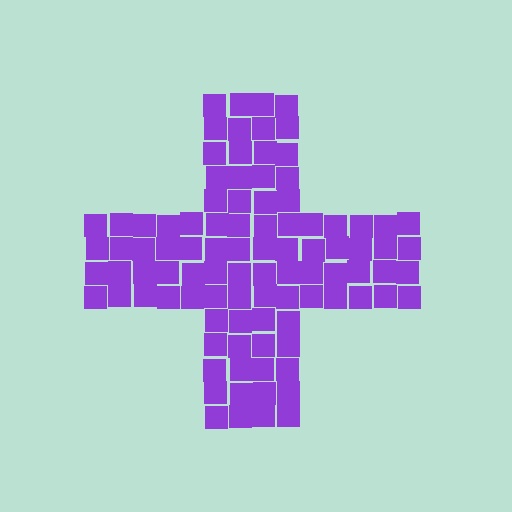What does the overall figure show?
The overall figure shows a cross.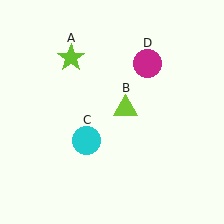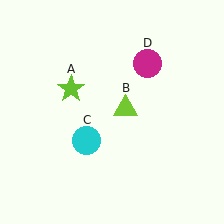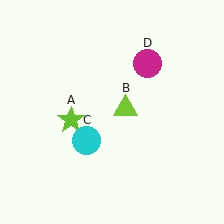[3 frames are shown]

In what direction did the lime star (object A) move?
The lime star (object A) moved down.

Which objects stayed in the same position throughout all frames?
Lime triangle (object B) and cyan circle (object C) and magenta circle (object D) remained stationary.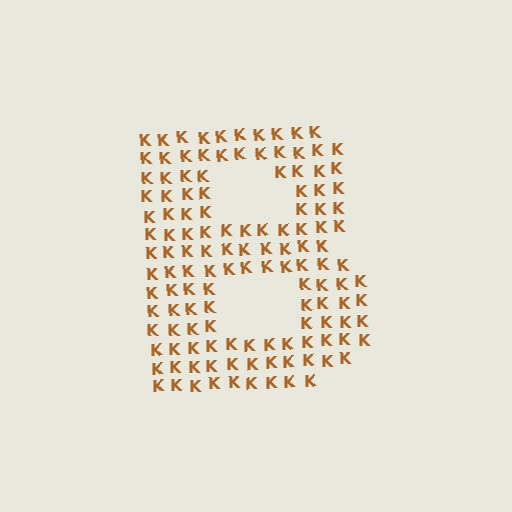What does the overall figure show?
The overall figure shows the letter B.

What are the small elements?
The small elements are letter K's.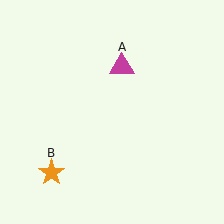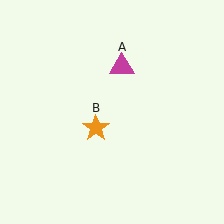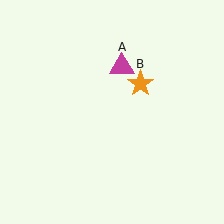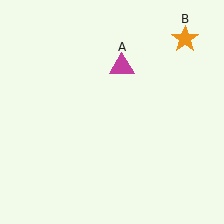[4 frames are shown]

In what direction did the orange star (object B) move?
The orange star (object B) moved up and to the right.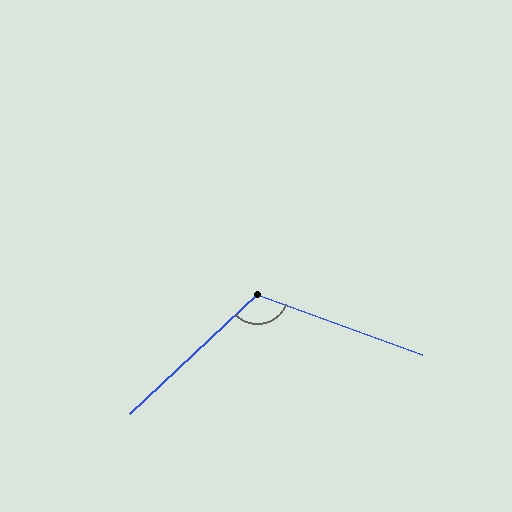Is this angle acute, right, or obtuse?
It is obtuse.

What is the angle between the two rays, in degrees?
Approximately 117 degrees.